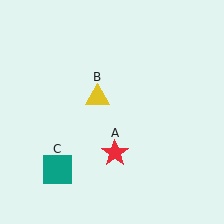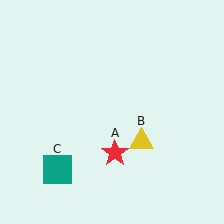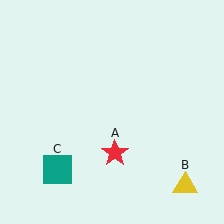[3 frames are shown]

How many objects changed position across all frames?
1 object changed position: yellow triangle (object B).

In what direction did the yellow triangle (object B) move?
The yellow triangle (object B) moved down and to the right.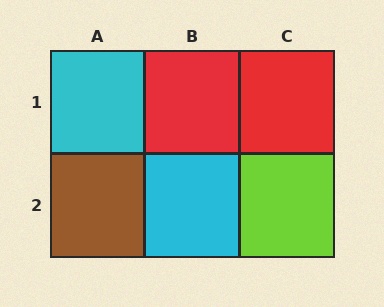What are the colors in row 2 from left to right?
Brown, cyan, lime.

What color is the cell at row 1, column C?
Red.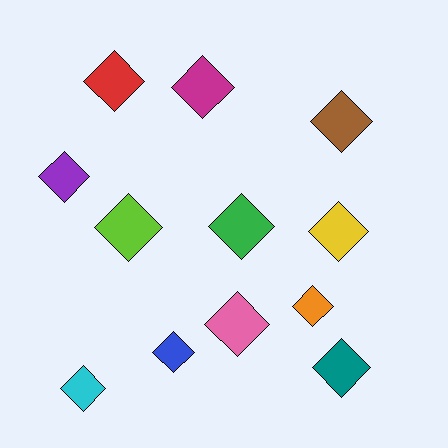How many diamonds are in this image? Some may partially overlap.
There are 12 diamonds.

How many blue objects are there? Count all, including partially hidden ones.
There is 1 blue object.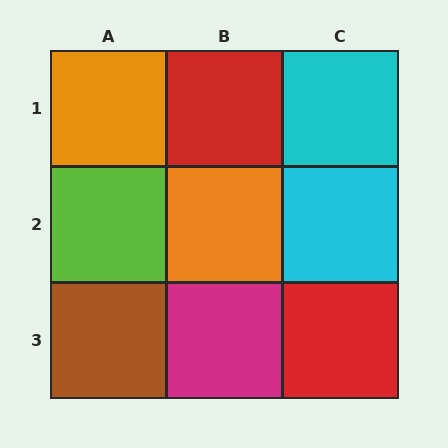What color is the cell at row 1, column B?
Red.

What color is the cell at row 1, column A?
Orange.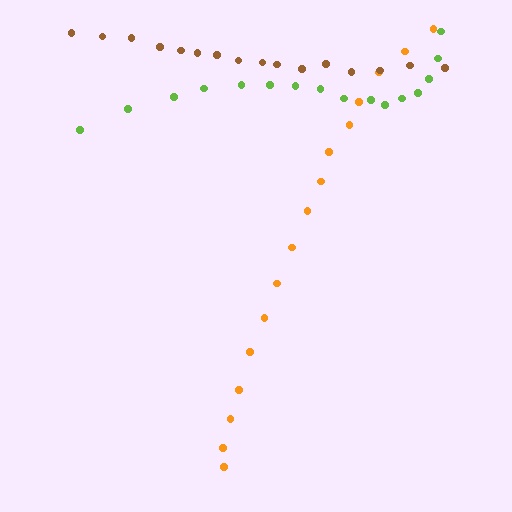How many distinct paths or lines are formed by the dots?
There are 3 distinct paths.